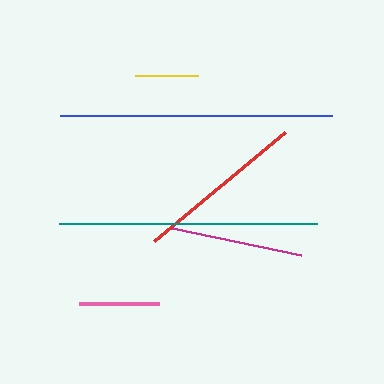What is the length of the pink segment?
The pink segment is approximately 80 pixels long.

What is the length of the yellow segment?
The yellow segment is approximately 63 pixels long.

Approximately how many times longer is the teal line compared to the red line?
The teal line is approximately 1.5 times the length of the red line.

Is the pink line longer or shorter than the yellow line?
The pink line is longer than the yellow line.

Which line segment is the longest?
The blue line is the longest at approximately 272 pixels.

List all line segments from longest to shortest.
From longest to shortest: blue, teal, red, magenta, pink, yellow.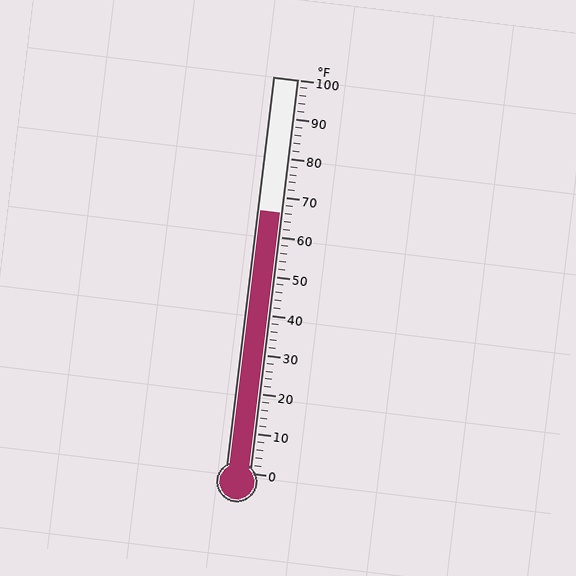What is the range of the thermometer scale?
The thermometer scale ranges from 0°F to 100°F.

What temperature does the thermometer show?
The thermometer shows approximately 66°F.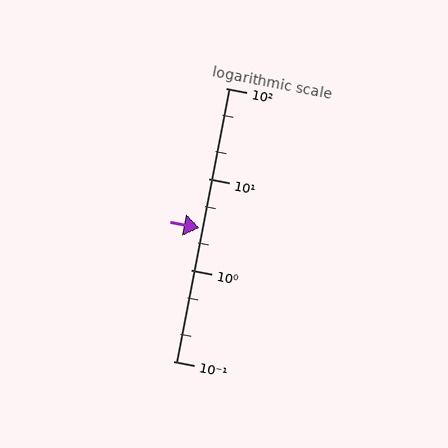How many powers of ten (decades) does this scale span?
The scale spans 3 decades, from 0.1 to 100.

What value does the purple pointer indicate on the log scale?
The pointer indicates approximately 2.9.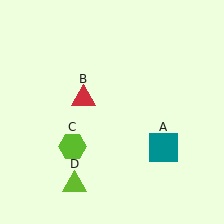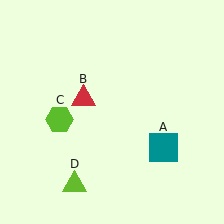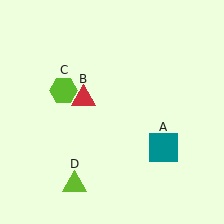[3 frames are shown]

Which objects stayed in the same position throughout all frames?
Teal square (object A) and red triangle (object B) and lime triangle (object D) remained stationary.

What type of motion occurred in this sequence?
The lime hexagon (object C) rotated clockwise around the center of the scene.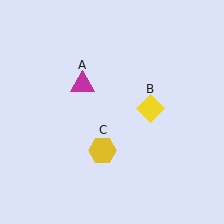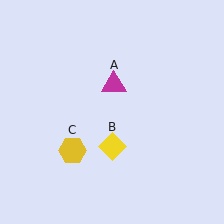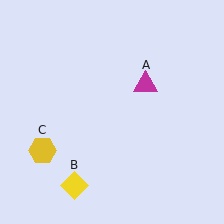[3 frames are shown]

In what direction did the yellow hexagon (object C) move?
The yellow hexagon (object C) moved left.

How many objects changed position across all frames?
3 objects changed position: magenta triangle (object A), yellow diamond (object B), yellow hexagon (object C).